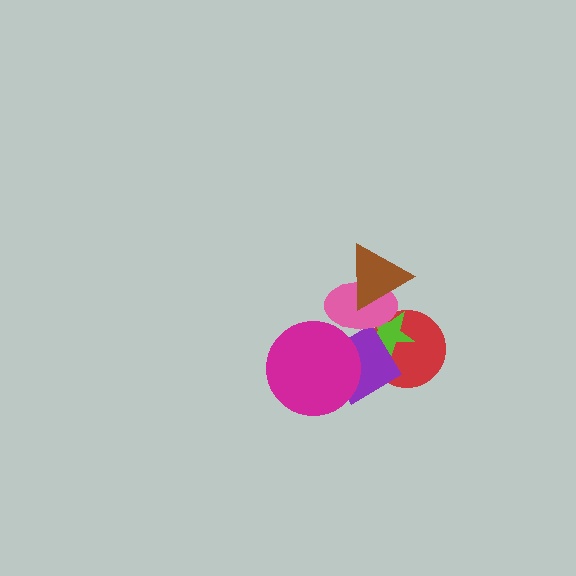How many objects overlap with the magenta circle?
1 object overlaps with the magenta circle.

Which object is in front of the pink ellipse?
The brown triangle is in front of the pink ellipse.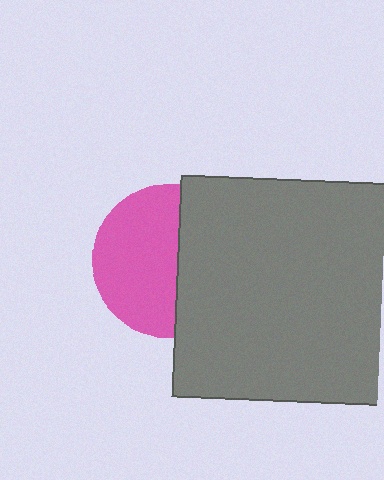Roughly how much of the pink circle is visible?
About half of it is visible (roughly 56%).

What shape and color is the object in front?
The object in front is a gray square.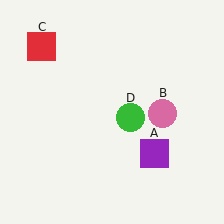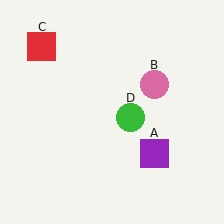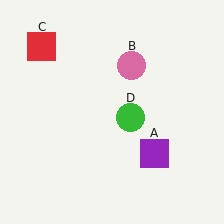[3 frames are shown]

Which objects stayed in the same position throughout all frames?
Purple square (object A) and red square (object C) and green circle (object D) remained stationary.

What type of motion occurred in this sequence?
The pink circle (object B) rotated counterclockwise around the center of the scene.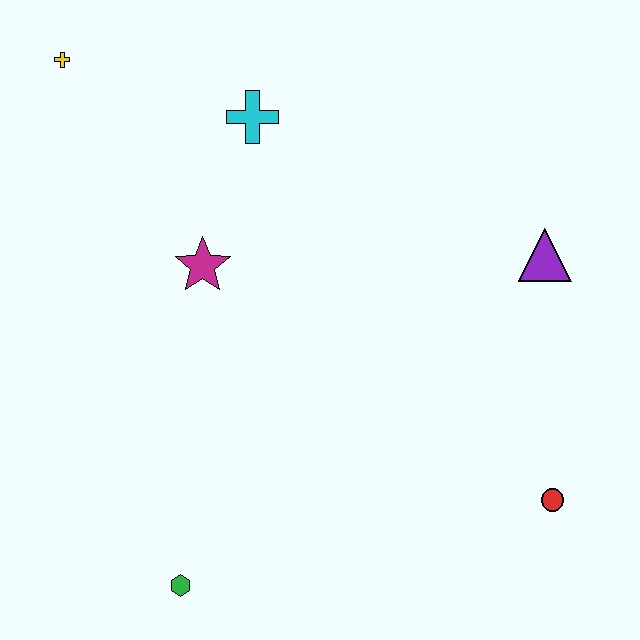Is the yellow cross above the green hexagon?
Yes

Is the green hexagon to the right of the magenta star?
No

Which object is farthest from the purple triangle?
The yellow cross is farthest from the purple triangle.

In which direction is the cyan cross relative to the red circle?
The cyan cross is above the red circle.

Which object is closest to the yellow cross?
The cyan cross is closest to the yellow cross.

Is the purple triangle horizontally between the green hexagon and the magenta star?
No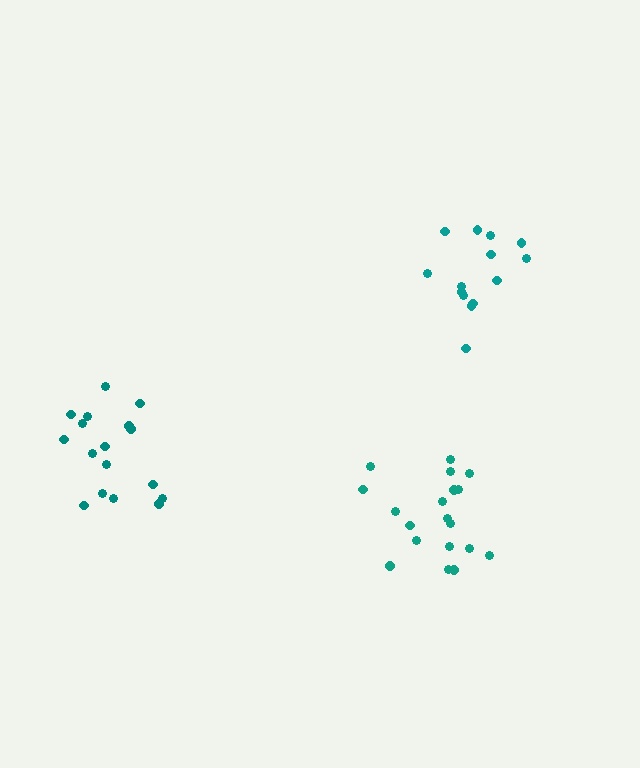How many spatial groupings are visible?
There are 3 spatial groupings.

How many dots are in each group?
Group 1: 14 dots, Group 2: 19 dots, Group 3: 17 dots (50 total).